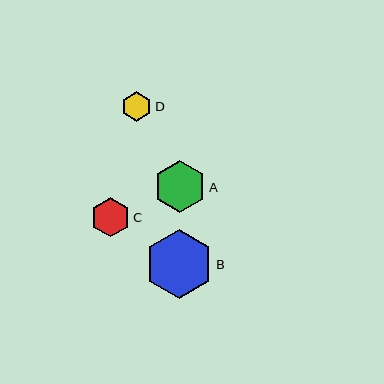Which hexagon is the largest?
Hexagon B is the largest with a size of approximately 68 pixels.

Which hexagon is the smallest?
Hexagon D is the smallest with a size of approximately 30 pixels.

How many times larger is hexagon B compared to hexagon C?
Hexagon B is approximately 1.7 times the size of hexagon C.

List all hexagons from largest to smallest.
From largest to smallest: B, A, C, D.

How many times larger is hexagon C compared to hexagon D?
Hexagon C is approximately 1.3 times the size of hexagon D.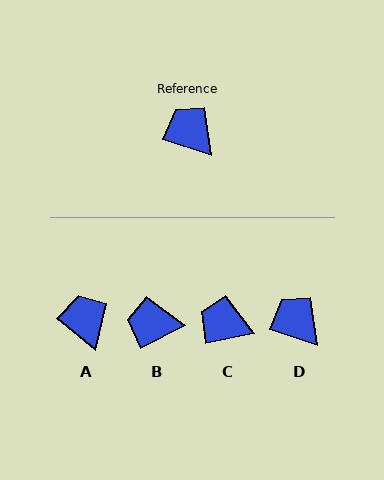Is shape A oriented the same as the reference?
No, it is off by about 21 degrees.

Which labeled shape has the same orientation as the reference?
D.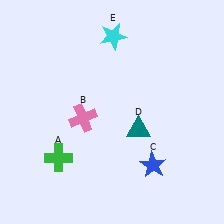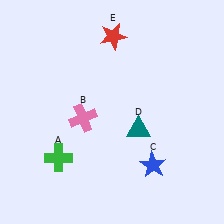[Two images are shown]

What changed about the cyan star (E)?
In Image 1, E is cyan. In Image 2, it changed to red.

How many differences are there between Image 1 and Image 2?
There is 1 difference between the two images.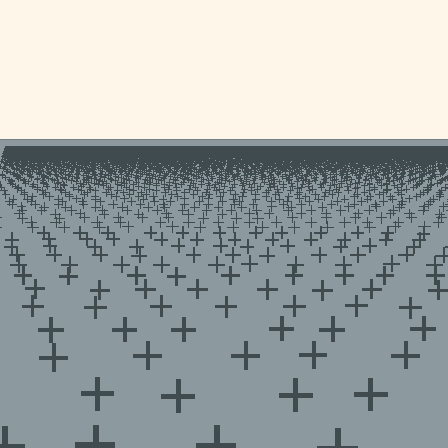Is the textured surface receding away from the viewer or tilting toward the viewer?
The surface is receding away from the viewer. Texture elements get smaller and denser toward the top.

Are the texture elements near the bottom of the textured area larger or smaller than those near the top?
Larger. Near the bottom, elements are closer to the viewer and appear at a bigger on-screen size.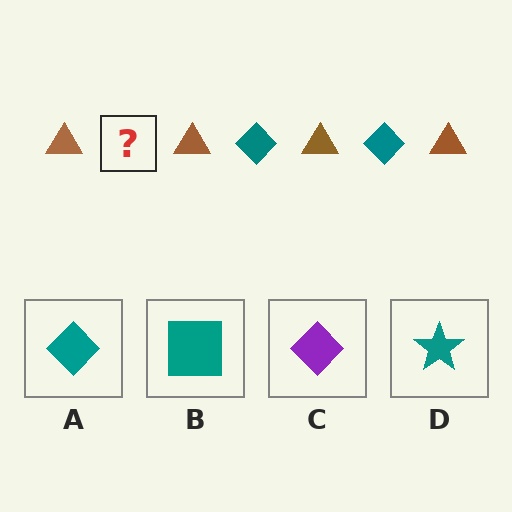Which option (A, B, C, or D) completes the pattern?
A.